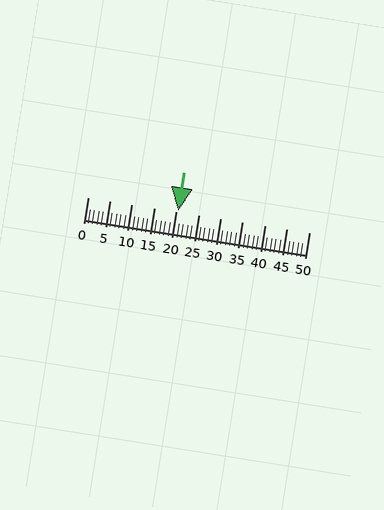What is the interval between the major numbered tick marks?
The major tick marks are spaced 5 units apart.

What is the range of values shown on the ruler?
The ruler shows values from 0 to 50.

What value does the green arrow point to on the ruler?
The green arrow points to approximately 20.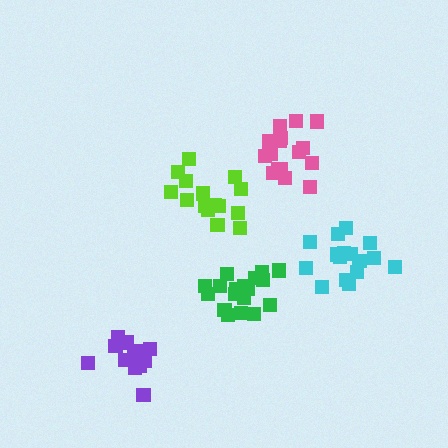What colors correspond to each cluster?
The clusters are colored: green, cyan, pink, lime, purple.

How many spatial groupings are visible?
There are 5 spatial groupings.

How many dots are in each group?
Group 1: 18 dots, Group 2: 16 dots, Group 3: 18 dots, Group 4: 15 dots, Group 5: 13 dots (80 total).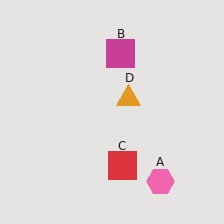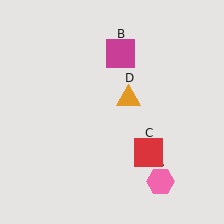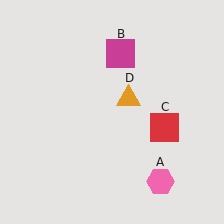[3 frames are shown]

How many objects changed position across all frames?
1 object changed position: red square (object C).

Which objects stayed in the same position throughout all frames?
Pink hexagon (object A) and magenta square (object B) and orange triangle (object D) remained stationary.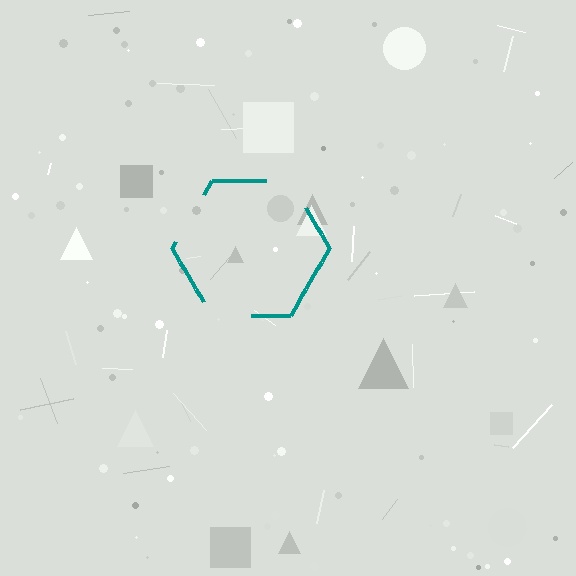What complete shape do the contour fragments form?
The contour fragments form a hexagon.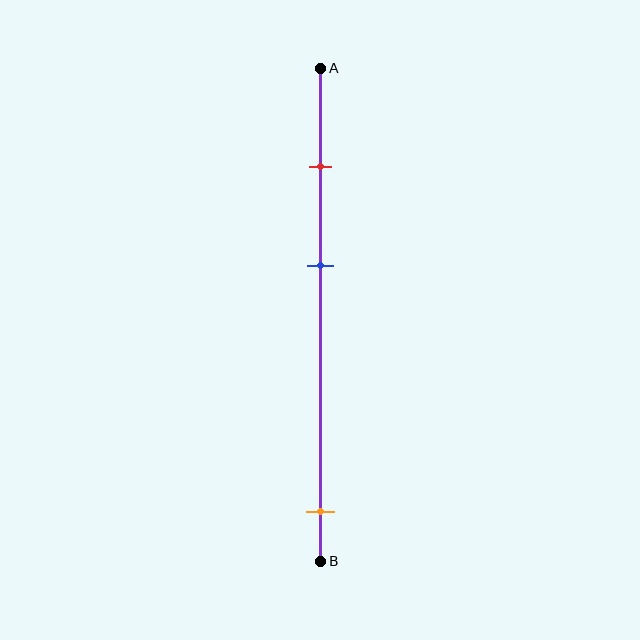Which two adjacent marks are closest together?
The red and blue marks are the closest adjacent pair.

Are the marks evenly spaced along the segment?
No, the marks are not evenly spaced.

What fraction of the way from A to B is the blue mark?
The blue mark is approximately 40% (0.4) of the way from A to B.